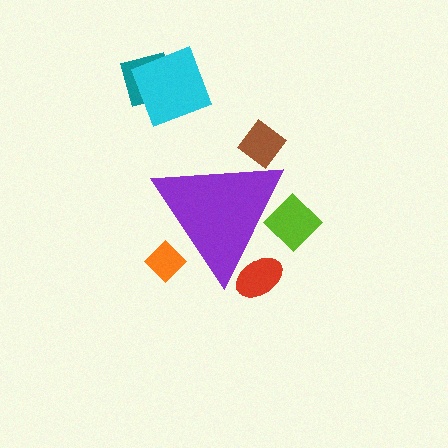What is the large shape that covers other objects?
A purple triangle.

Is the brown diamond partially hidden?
Yes, the brown diamond is partially hidden behind the purple triangle.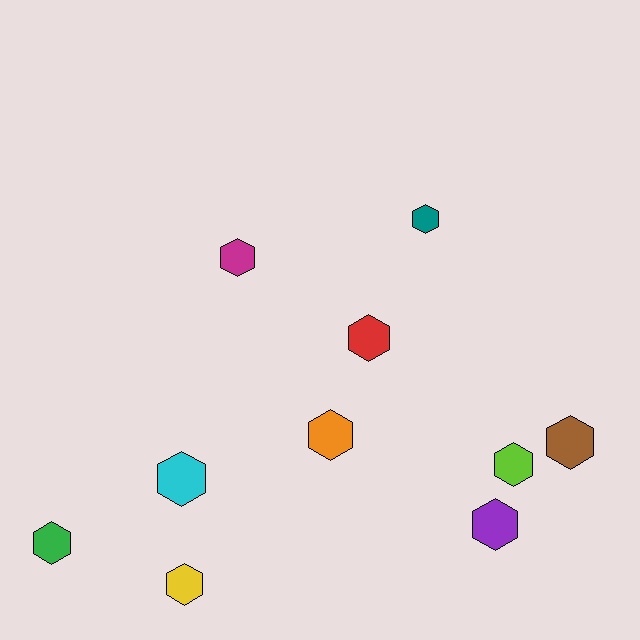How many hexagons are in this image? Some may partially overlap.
There are 10 hexagons.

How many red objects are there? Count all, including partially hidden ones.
There is 1 red object.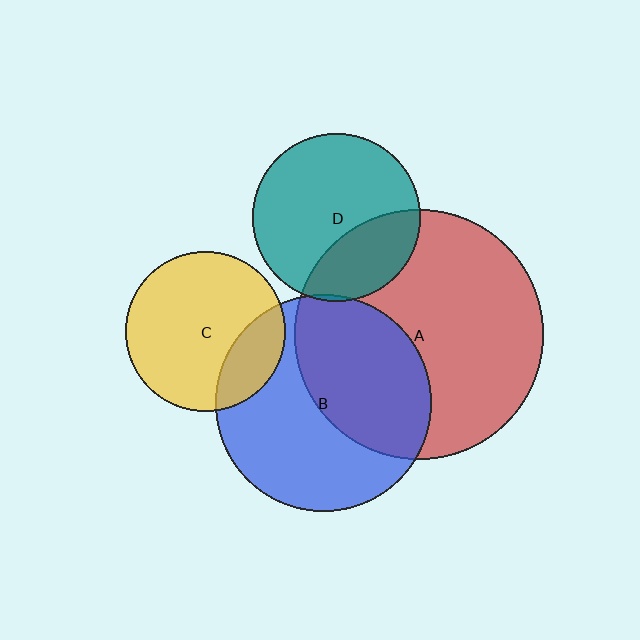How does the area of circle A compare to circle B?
Approximately 1.3 times.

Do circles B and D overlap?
Yes.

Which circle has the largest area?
Circle A (red).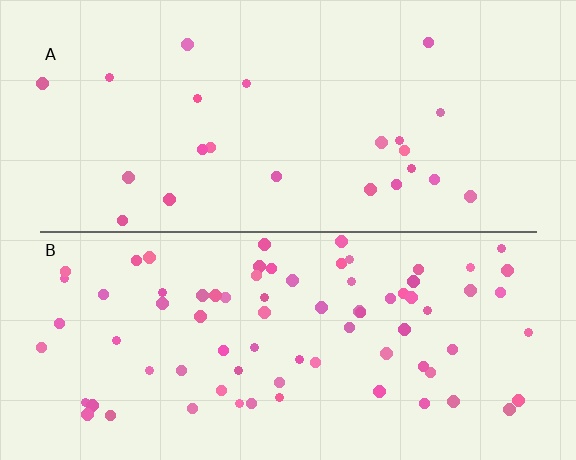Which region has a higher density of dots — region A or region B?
B (the bottom).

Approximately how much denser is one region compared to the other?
Approximately 3.3× — region B over region A.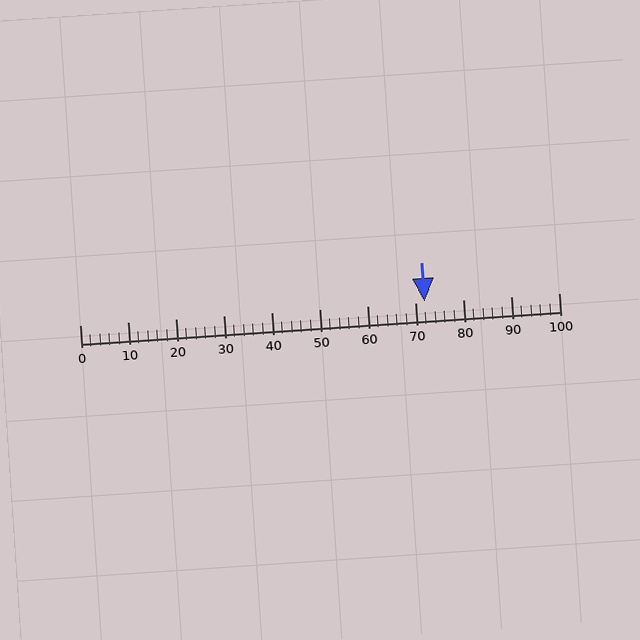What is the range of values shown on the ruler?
The ruler shows values from 0 to 100.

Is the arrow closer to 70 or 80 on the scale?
The arrow is closer to 70.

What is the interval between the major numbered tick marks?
The major tick marks are spaced 10 units apart.